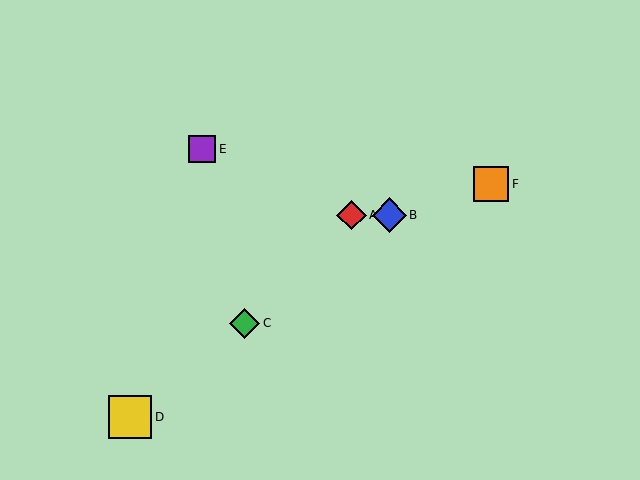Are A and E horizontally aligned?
No, A is at y≈215 and E is at y≈149.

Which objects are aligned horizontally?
Objects A, B are aligned horizontally.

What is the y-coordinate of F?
Object F is at y≈184.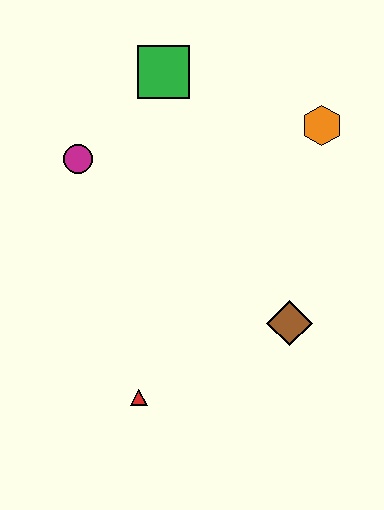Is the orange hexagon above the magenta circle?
Yes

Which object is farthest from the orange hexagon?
The red triangle is farthest from the orange hexagon.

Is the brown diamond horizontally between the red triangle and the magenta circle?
No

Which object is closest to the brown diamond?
The red triangle is closest to the brown diamond.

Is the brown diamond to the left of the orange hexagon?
Yes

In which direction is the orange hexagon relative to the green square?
The orange hexagon is to the right of the green square.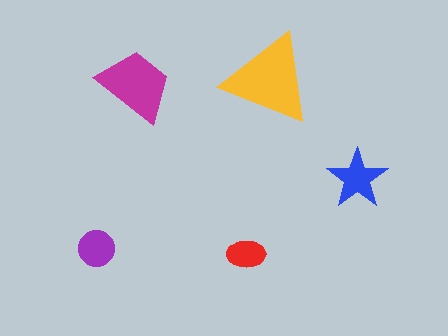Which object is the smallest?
The red ellipse.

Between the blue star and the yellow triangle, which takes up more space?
The yellow triangle.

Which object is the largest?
The yellow triangle.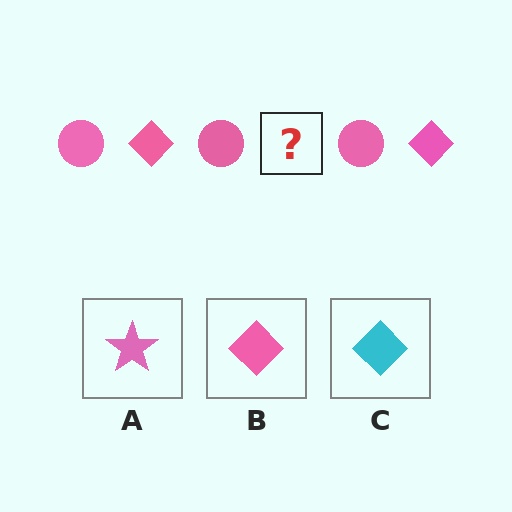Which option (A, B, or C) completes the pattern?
B.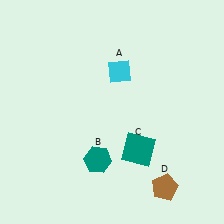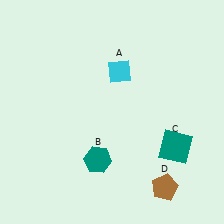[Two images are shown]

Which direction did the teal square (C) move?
The teal square (C) moved right.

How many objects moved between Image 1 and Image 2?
1 object moved between the two images.